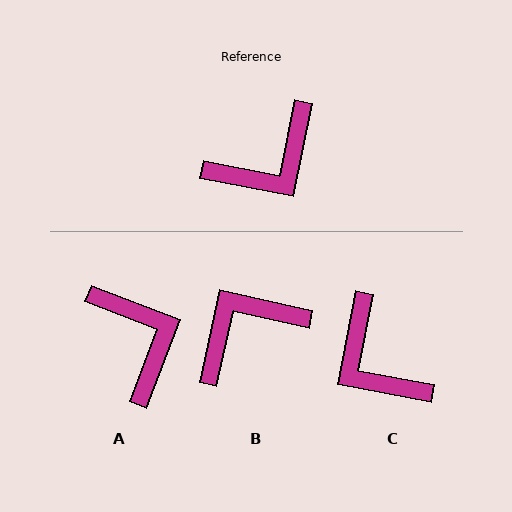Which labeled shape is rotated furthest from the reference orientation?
B, about 179 degrees away.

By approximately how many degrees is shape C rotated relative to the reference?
Approximately 90 degrees clockwise.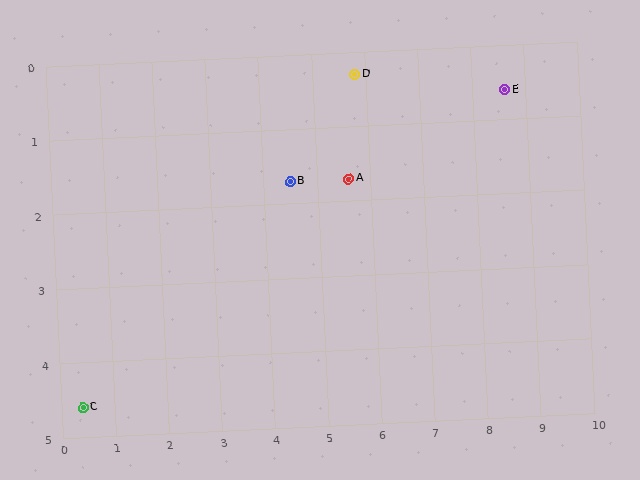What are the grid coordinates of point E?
Point E is at approximately (8.6, 0.6).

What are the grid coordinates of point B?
Point B is at approximately (4.5, 1.7).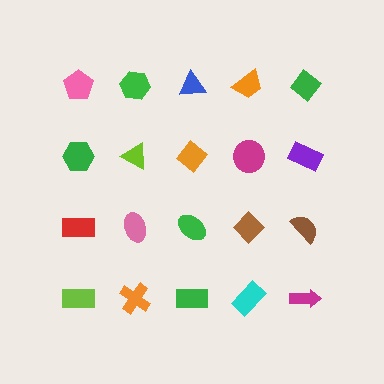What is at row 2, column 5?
A purple rectangle.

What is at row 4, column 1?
A lime rectangle.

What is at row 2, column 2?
A lime triangle.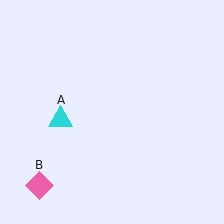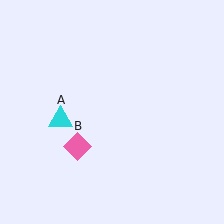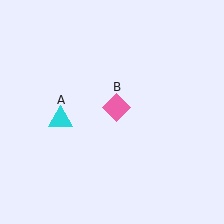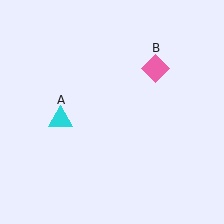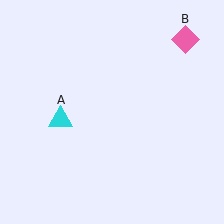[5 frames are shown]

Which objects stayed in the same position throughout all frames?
Cyan triangle (object A) remained stationary.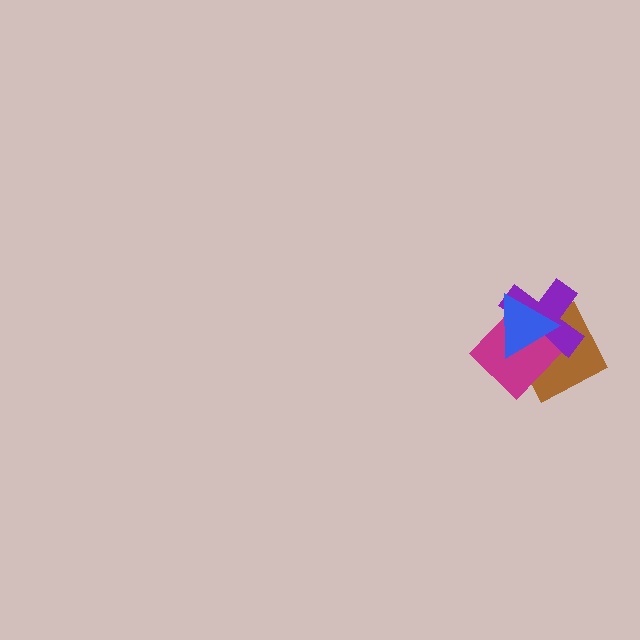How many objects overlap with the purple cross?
3 objects overlap with the purple cross.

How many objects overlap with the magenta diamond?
3 objects overlap with the magenta diamond.